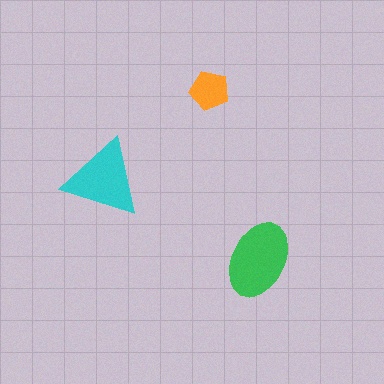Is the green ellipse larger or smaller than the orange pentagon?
Larger.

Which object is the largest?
The green ellipse.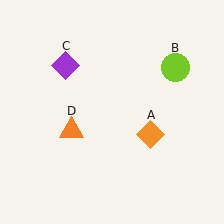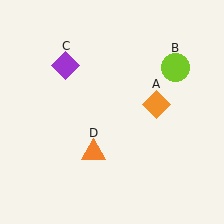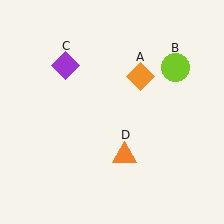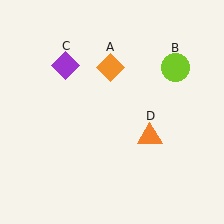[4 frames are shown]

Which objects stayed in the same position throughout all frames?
Lime circle (object B) and purple diamond (object C) remained stationary.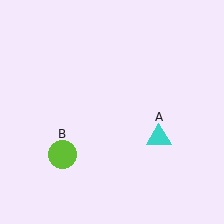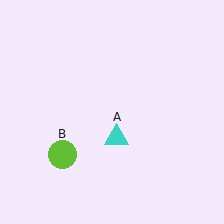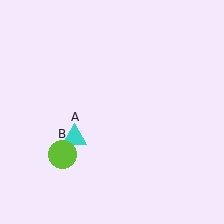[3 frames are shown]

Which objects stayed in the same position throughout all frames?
Lime circle (object B) remained stationary.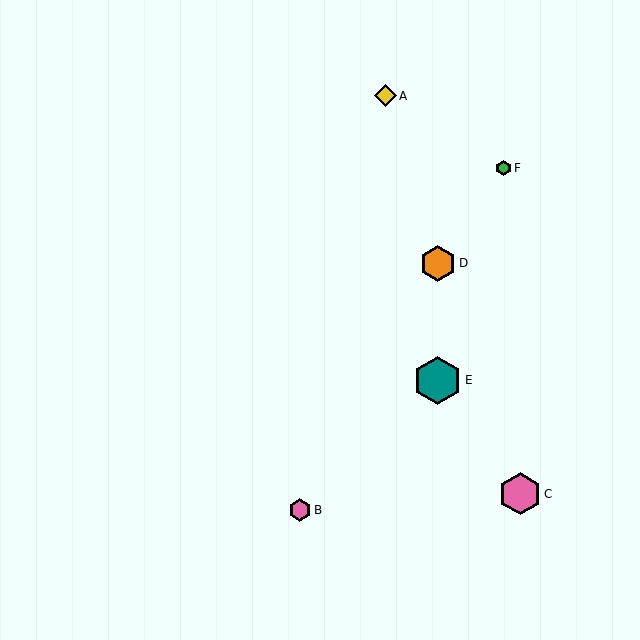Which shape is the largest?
The teal hexagon (labeled E) is the largest.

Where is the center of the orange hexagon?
The center of the orange hexagon is at (438, 263).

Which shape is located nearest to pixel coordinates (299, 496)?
The pink hexagon (labeled B) at (300, 510) is nearest to that location.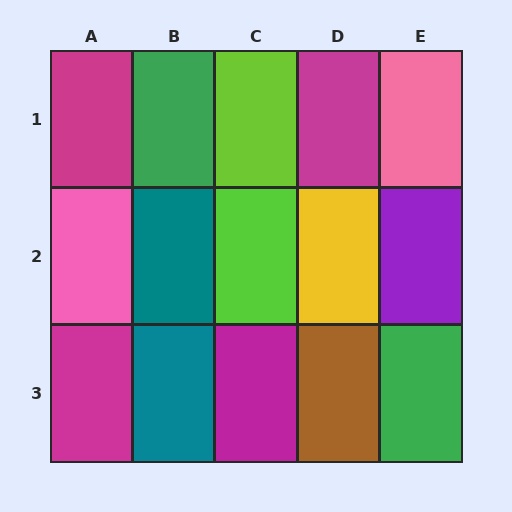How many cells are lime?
2 cells are lime.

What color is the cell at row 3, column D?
Brown.